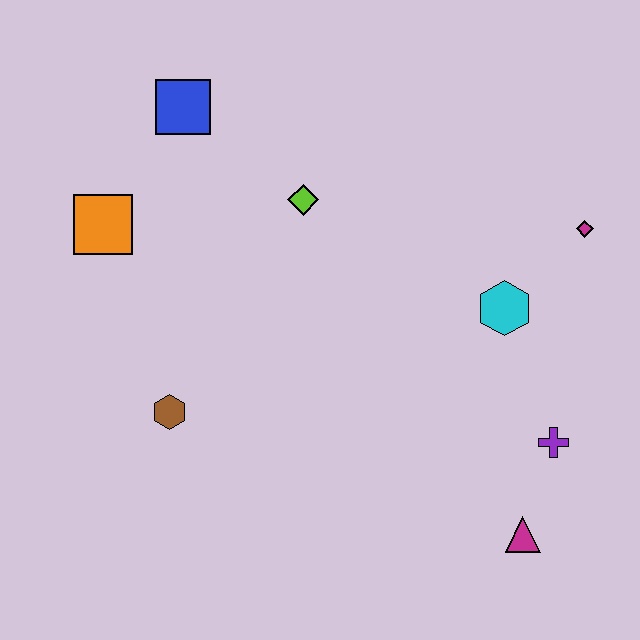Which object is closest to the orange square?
The blue square is closest to the orange square.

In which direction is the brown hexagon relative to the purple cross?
The brown hexagon is to the left of the purple cross.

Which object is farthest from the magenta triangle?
The blue square is farthest from the magenta triangle.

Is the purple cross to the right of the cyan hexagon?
Yes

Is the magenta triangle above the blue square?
No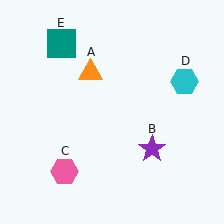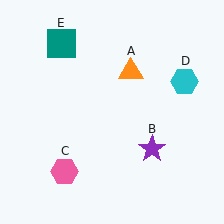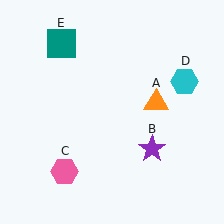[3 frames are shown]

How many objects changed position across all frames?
1 object changed position: orange triangle (object A).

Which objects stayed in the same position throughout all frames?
Purple star (object B) and pink hexagon (object C) and cyan hexagon (object D) and teal square (object E) remained stationary.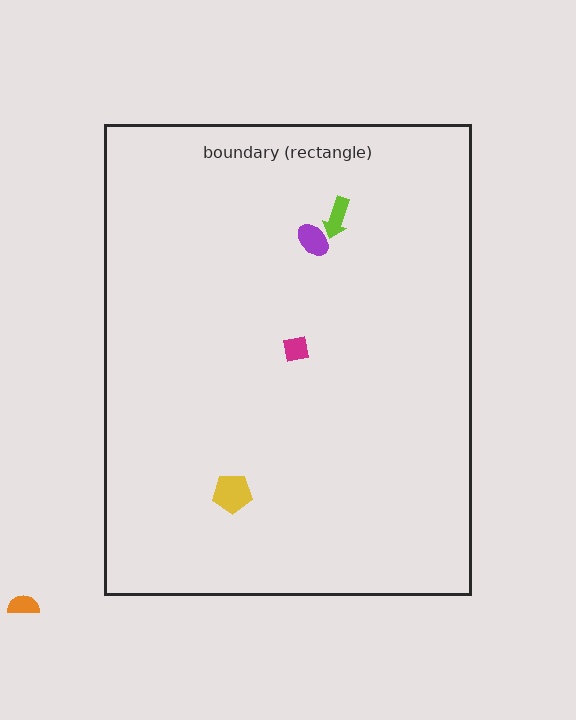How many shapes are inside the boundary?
4 inside, 1 outside.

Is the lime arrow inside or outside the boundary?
Inside.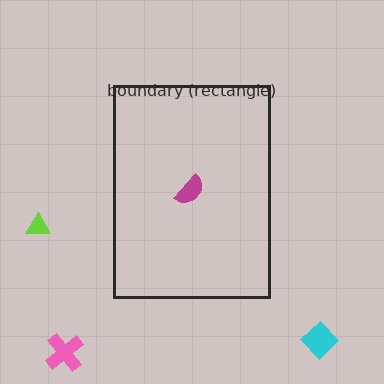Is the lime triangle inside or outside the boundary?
Outside.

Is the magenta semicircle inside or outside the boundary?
Inside.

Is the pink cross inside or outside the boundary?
Outside.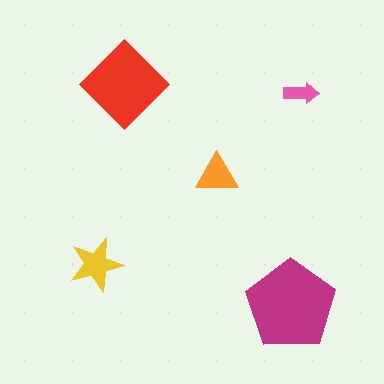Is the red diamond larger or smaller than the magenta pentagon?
Smaller.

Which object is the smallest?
The pink arrow.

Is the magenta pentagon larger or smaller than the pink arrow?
Larger.